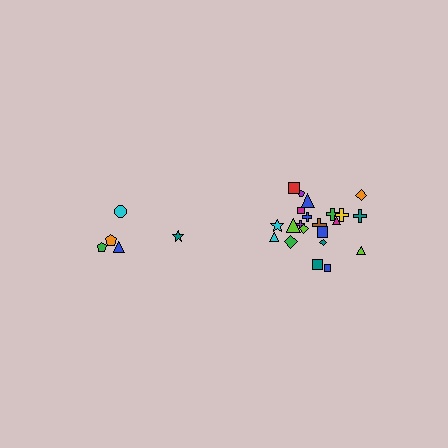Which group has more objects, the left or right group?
The right group.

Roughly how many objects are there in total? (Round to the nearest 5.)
Roughly 25 objects in total.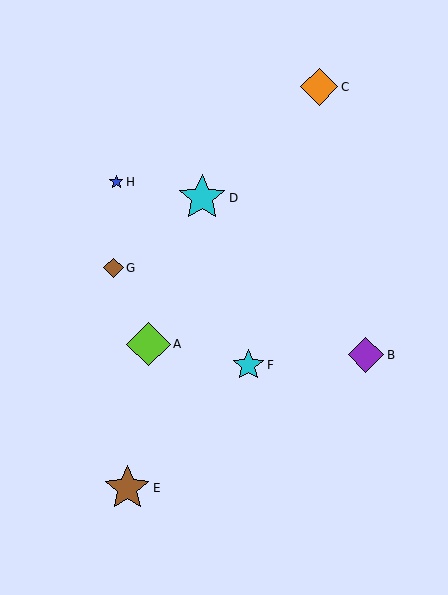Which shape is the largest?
The cyan star (labeled D) is the largest.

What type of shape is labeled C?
Shape C is an orange diamond.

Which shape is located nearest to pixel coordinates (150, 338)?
The lime diamond (labeled A) at (148, 344) is nearest to that location.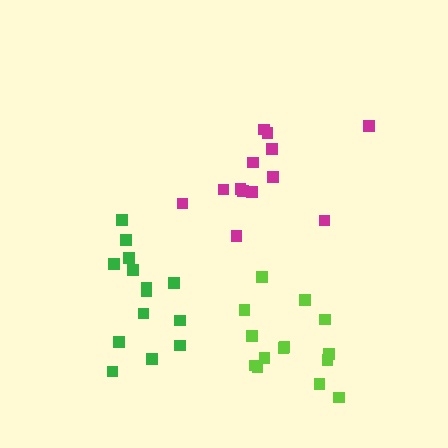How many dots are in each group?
Group 1: 14 dots, Group 2: 14 dots, Group 3: 13 dots (41 total).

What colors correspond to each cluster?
The clusters are colored: lime, green, magenta.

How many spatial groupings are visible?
There are 3 spatial groupings.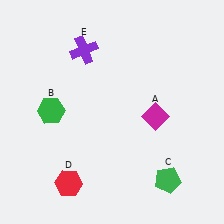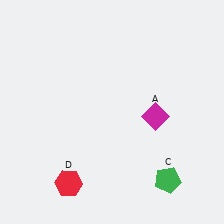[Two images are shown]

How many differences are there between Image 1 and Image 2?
There are 2 differences between the two images.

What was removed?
The purple cross (E), the green hexagon (B) were removed in Image 2.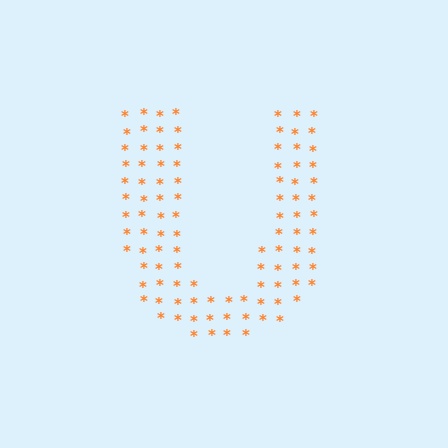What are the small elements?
The small elements are asterisks.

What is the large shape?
The large shape is the letter U.